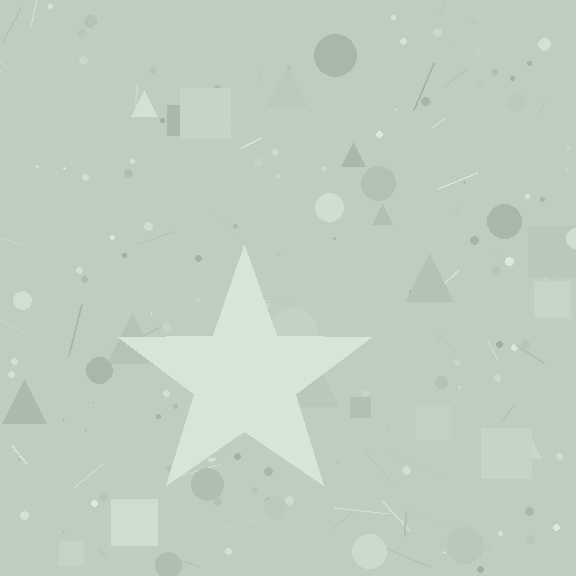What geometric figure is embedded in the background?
A star is embedded in the background.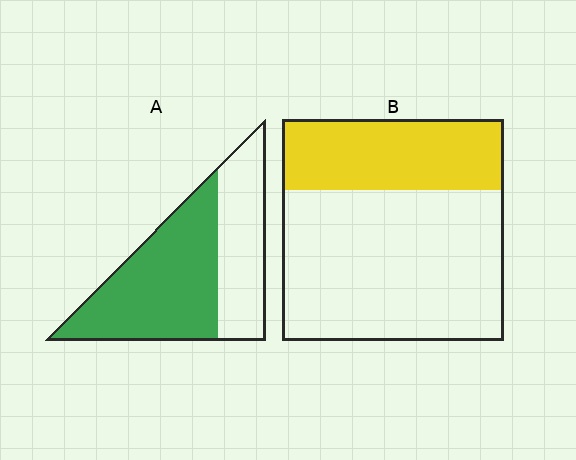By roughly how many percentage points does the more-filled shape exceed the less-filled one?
By roughly 30 percentage points (A over B).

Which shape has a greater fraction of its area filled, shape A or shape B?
Shape A.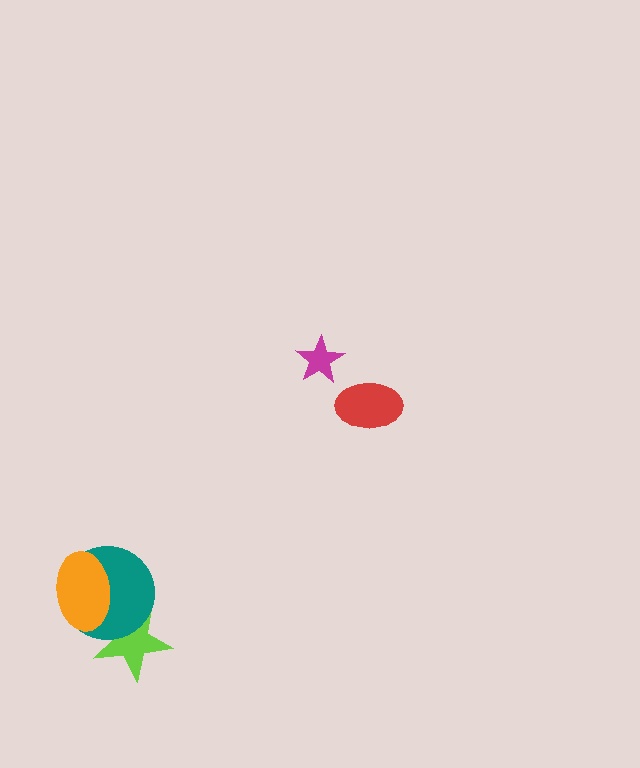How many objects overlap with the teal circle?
2 objects overlap with the teal circle.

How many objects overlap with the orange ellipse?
2 objects overlap with the orange ellipse.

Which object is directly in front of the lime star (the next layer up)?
The teal circle is directly in front of the lime star.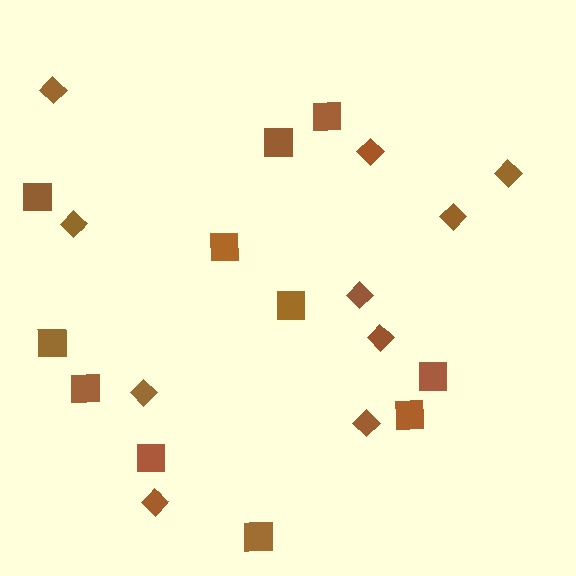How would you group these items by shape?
There are 2 groups: one group of diamonds (10) and one group of squares (11).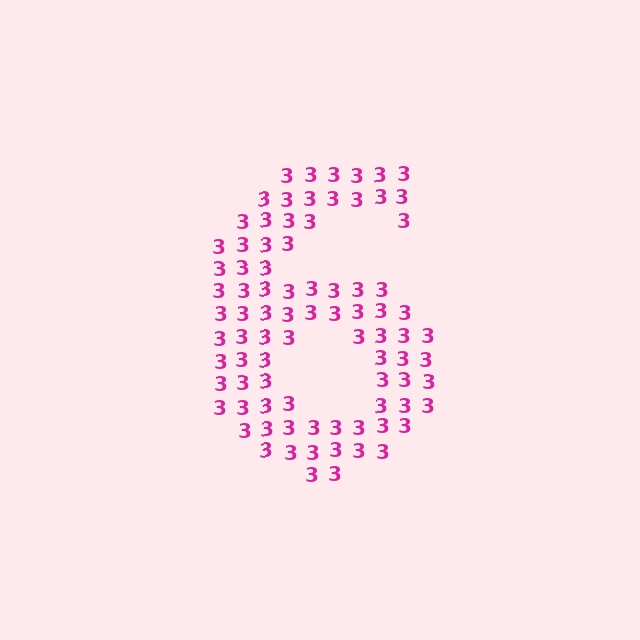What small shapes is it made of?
It is made of small digit 3's.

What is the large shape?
The large shape is the digit 6.